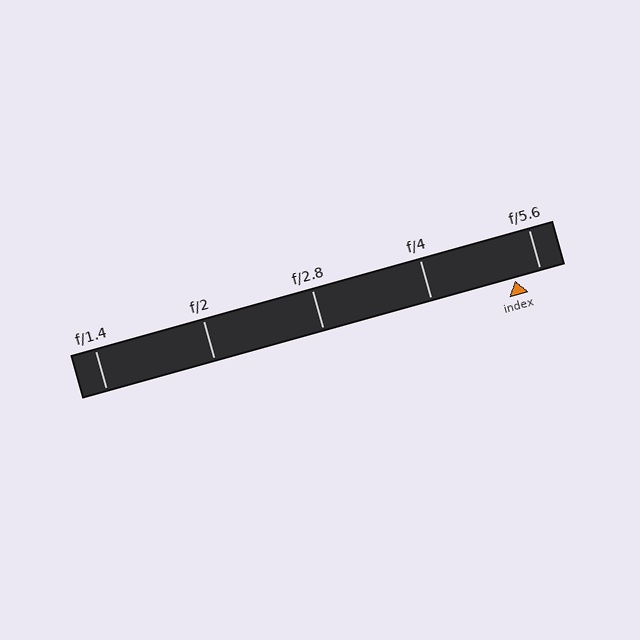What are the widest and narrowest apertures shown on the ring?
The widest aperture shown is f/1.4 and the narrowest is f/5.6.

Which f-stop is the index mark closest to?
The index mark is closest to f/5.6.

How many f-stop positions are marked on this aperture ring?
There are 5 f-stop positions marked.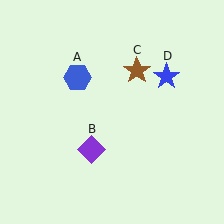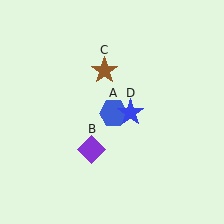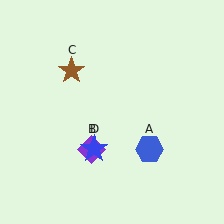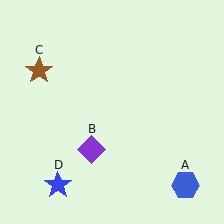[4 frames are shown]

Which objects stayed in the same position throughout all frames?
Purple diamond (object B) remained stationary.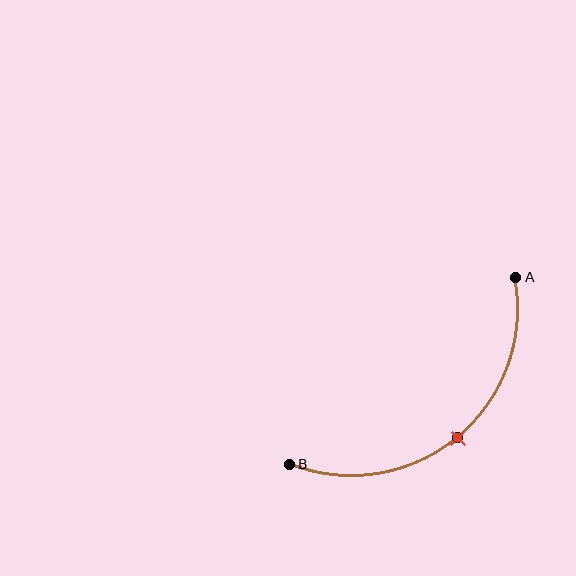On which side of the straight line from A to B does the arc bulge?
The arc bulges below and to the right of the straight line connecting A and B.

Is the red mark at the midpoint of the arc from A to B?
Yes. The red mark lies on the arc at equal arc-length from both A and B — it is the arc midpoint.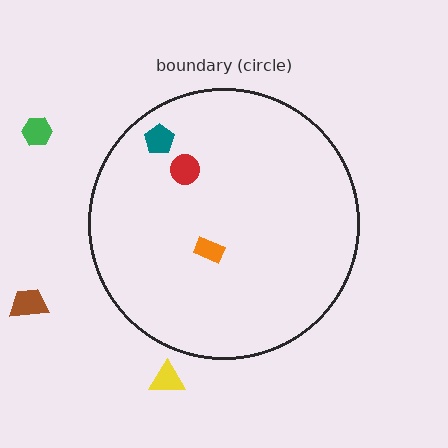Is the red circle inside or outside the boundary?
Inside.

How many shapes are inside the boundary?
3 inside, 3 outside.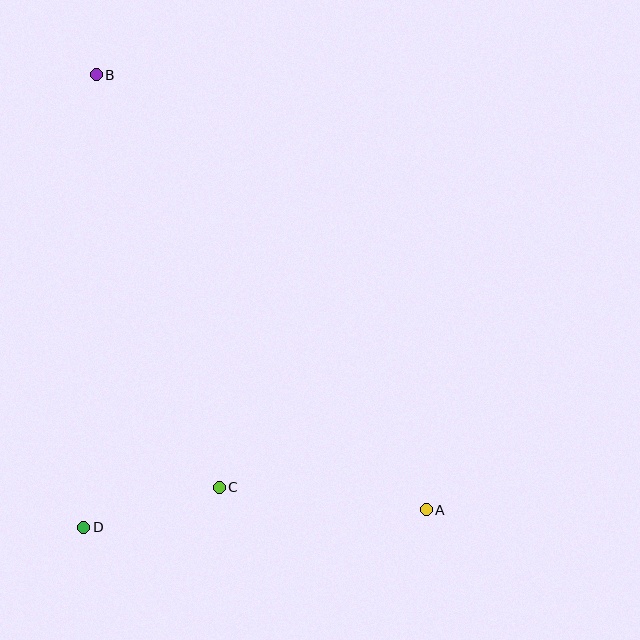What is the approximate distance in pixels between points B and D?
The distance between B and D is approximately 453 pixels.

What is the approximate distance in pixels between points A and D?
The distance between A and D is approximately 343 pixels.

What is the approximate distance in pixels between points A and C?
The distance between A and C is approximately 208 pixels.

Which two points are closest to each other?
Points C and D are closest to each other.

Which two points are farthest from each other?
Points A and B are farthest from each other.